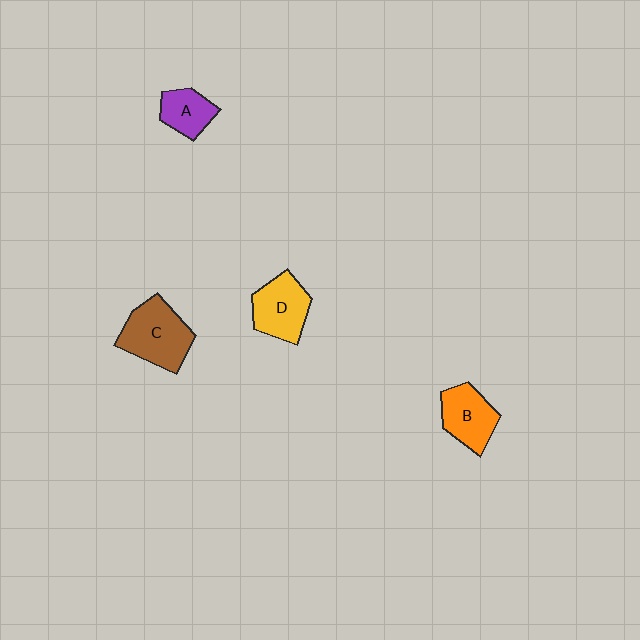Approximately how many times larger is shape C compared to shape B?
Approximately 1.3 times.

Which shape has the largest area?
Shape C (brown).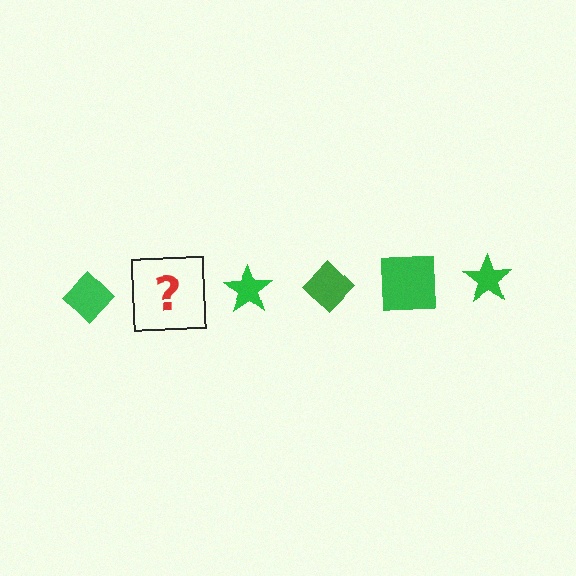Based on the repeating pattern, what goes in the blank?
The blank should be a green square.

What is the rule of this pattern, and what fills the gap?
The rule is that the pattern cycles through diamond, square, star shapes in green. The gap should be filled with a green square.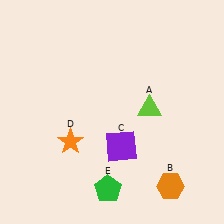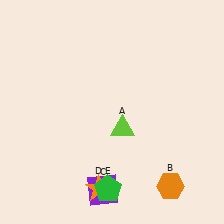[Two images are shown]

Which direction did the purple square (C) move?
The purple square (C) moved down.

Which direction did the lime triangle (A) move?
The lime triangle (A) moved left.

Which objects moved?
The objects that moved are: the lime triangle (A), the purple square (C), the orange star (D).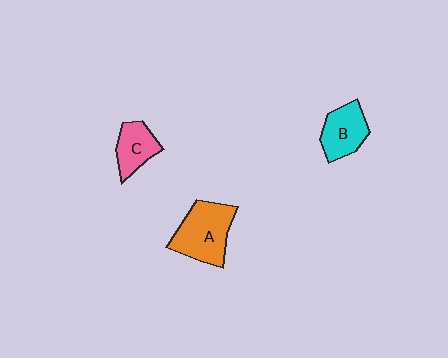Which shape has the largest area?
Shape A (orange).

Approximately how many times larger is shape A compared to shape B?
Approximately 1.4 times.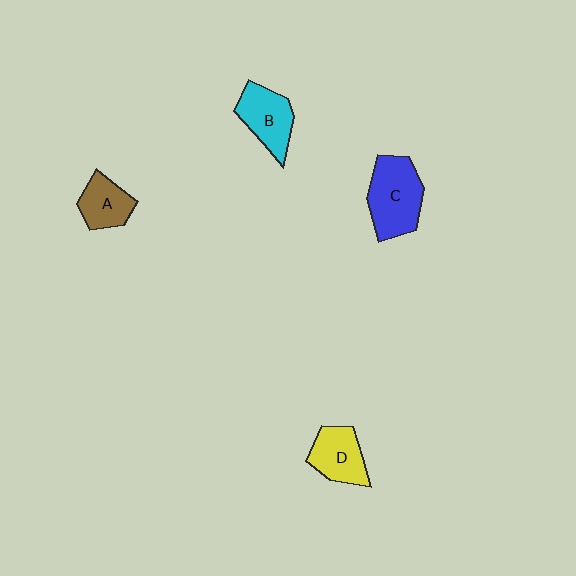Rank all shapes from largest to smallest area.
From largest to smallest: C (blue), B (cyan), D (yellow), A (brown).